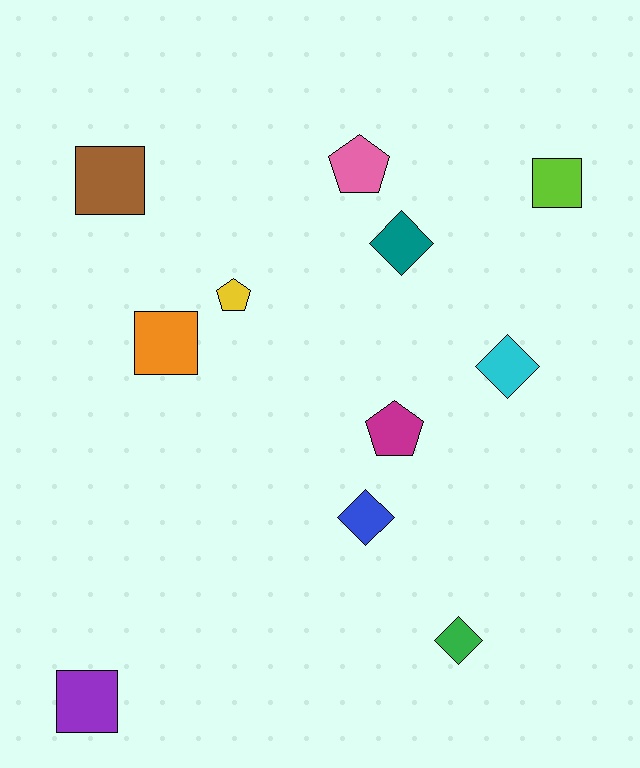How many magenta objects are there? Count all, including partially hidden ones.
There is 1 magenta object.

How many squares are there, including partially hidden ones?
There are 4 squares.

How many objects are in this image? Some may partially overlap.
There are 11 objects.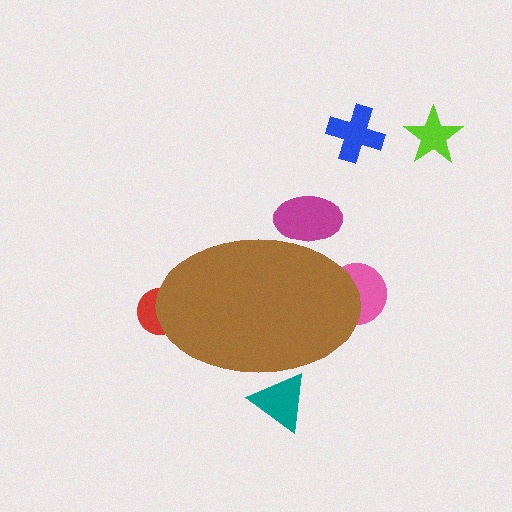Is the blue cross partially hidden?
No, the blue cross is fully visible.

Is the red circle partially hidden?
Yes, the red circle is partially hidden behind the brown ellipse.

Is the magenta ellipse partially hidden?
Yes, the magenta ellipse is partially hidden behind the brown ellipse.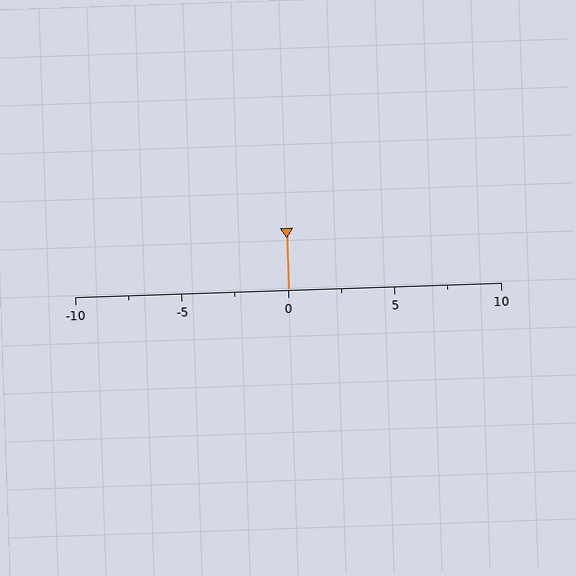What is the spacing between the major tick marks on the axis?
The major ticks are spaced 5 apart.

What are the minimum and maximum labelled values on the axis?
The axis runs from -10 to 10.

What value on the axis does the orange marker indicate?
The marker indicates approximately 0.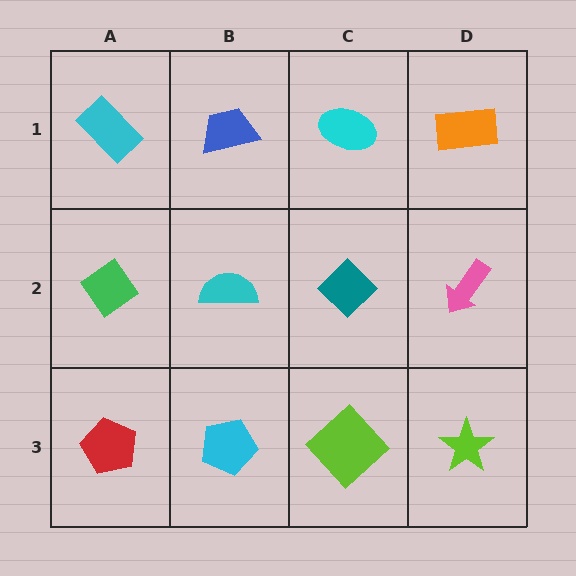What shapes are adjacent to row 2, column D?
An orange rectangle (row 1, column D), a lime star (row 3, column D), a teal diamond (row 2, column C).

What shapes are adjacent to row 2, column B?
A blue trapezoid (row 1, column B), a cyan pentagon (row 3, column B), a green diamond (row 2, column A), a teal diamond (row 2, column C).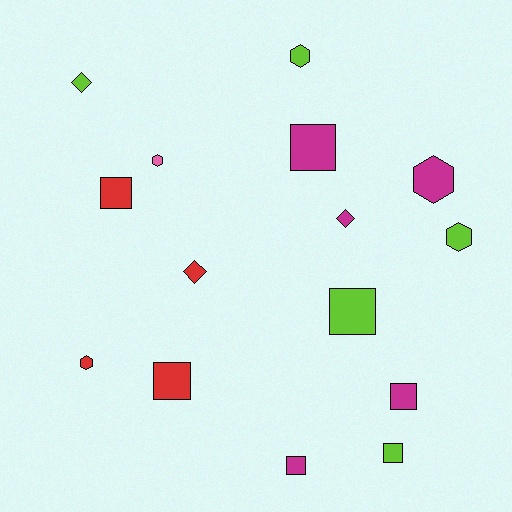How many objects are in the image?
There are 15 objects.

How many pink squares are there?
There are no pink squares.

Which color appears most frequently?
Magenta, with 5 objects.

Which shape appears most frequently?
Square, with 7 objects.